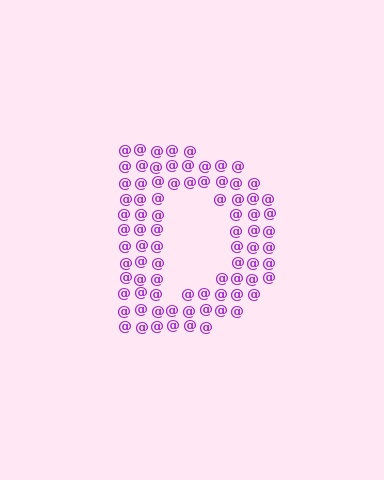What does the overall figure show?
The overall figure shows the letter D.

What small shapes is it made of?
It is made of small at signs.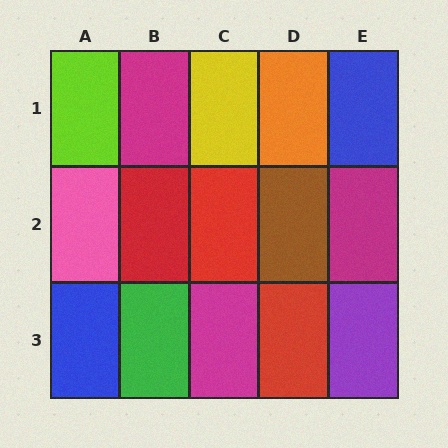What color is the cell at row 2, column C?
Red.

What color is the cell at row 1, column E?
Blue.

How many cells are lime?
1 cell is lime.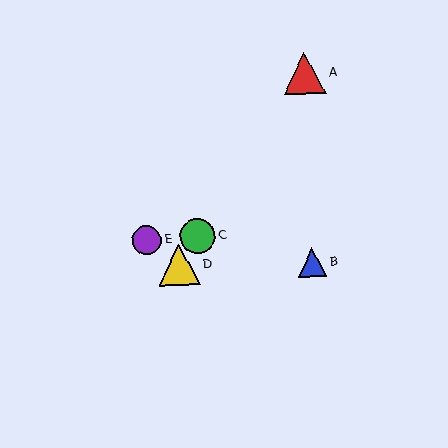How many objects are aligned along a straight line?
3 objects (A, C, D) are aligned along a straight line.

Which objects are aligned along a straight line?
Objects A, C, D are aligned along a straight line.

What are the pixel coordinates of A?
Object A is at (304, 73).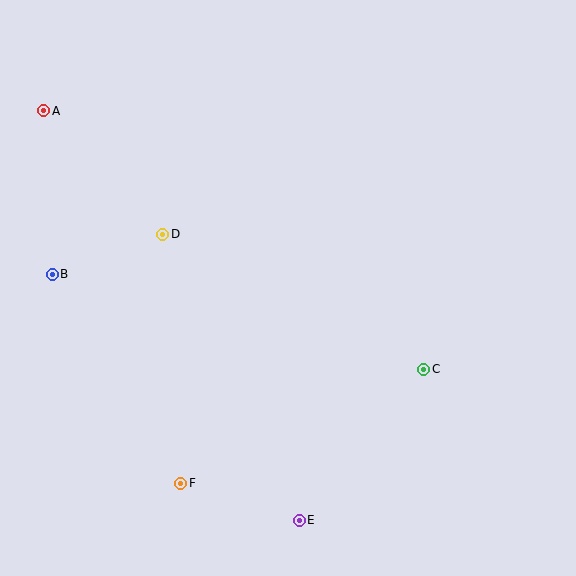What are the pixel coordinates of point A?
Point A is at (44, 111).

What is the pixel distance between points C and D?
The distance between C and D is 294 pixels.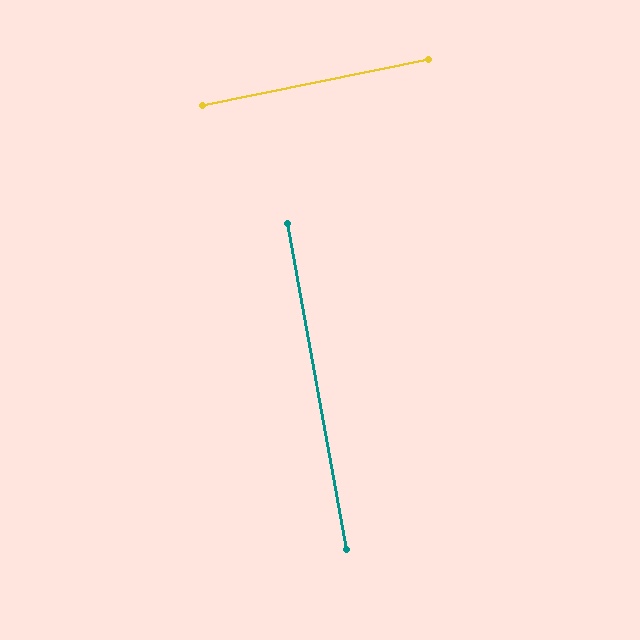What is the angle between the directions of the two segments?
Approximately 89 degrees.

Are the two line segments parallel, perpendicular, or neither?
Perpendicular — they meet at approximately 89°.